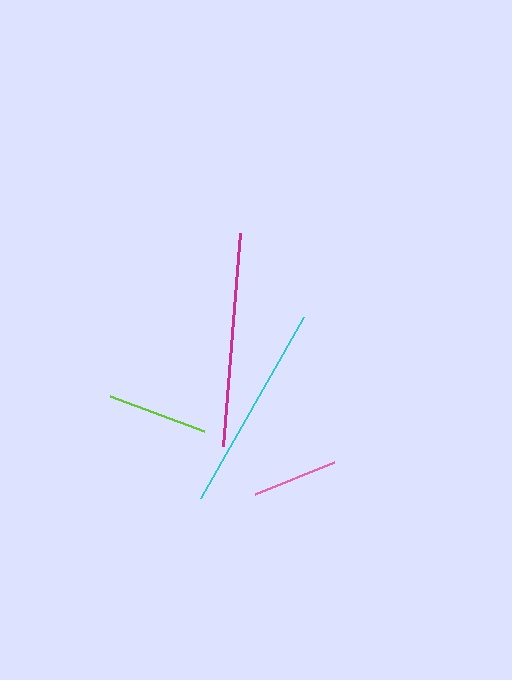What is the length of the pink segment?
The pink segment is approximately 85 pixels long.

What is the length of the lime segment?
The lime segment is approximately 100 pixels long.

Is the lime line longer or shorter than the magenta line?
The magenta line is longer than the lime line.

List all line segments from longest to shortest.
From longest to shortest: magenta, cyan, lime, pink.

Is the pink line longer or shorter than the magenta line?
The magenta line is longer than the pink line.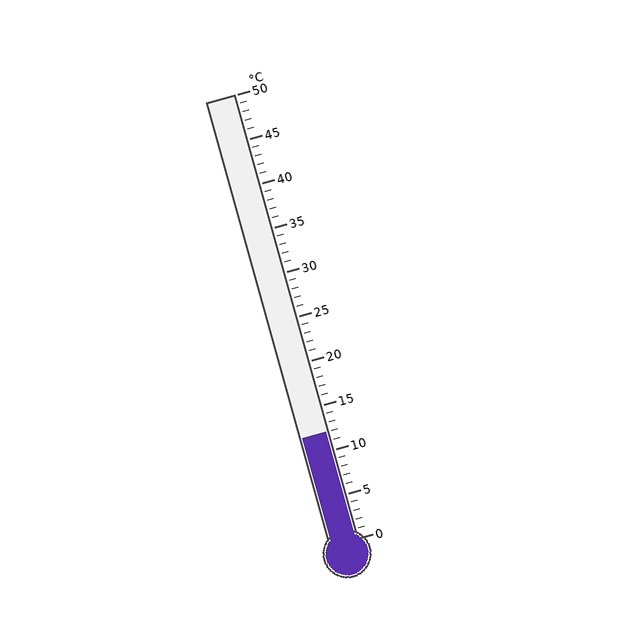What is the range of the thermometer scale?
The thermometer scale ranges from 0°C to 50°C.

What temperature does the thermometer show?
The thermometer shows approximately 12°C.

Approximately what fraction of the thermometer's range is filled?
The thermometer is filled to approximately 25% of its range.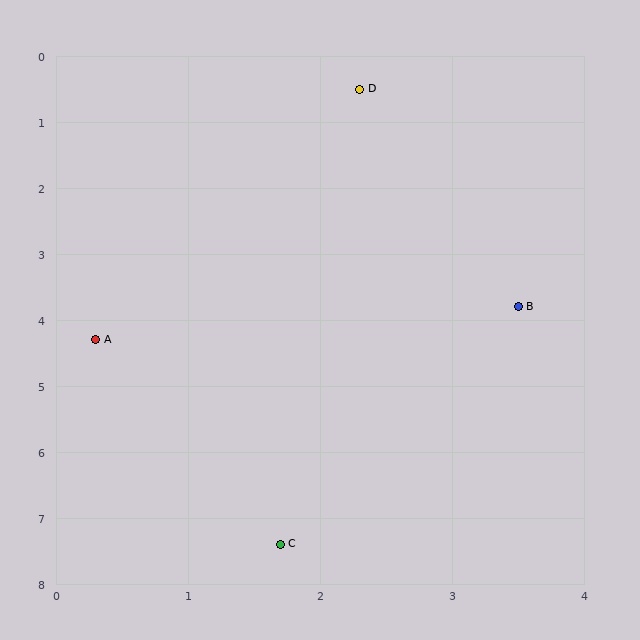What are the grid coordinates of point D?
Point D is at approximately (2.3, 0.5).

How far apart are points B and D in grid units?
Points B and D are about 3.5 grid units apart.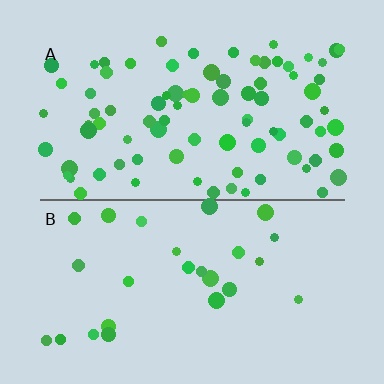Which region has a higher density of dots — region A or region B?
A (the top).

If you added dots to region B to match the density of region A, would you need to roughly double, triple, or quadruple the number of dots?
Approximately triple.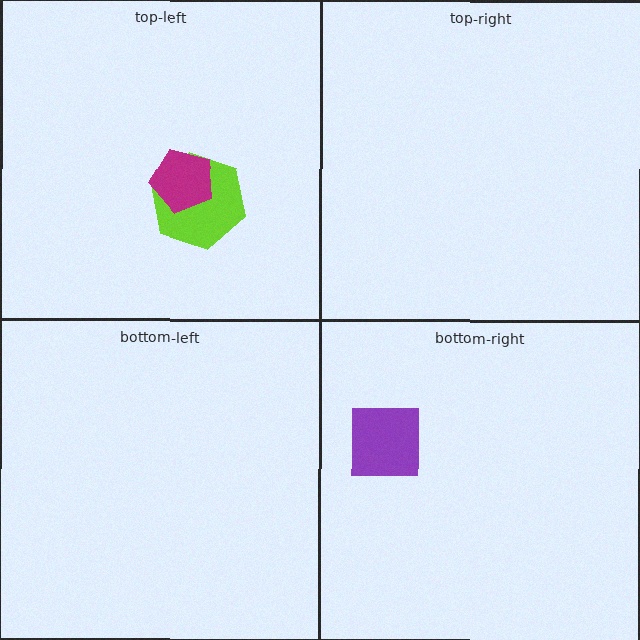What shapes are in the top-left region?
The lime hexagon, the magenta pentagon.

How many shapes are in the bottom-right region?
1.